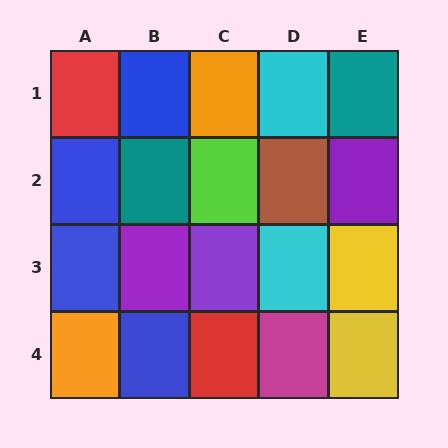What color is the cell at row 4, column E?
Yellow.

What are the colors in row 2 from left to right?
Blue, teal, lime, brown, purple.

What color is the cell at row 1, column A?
Red.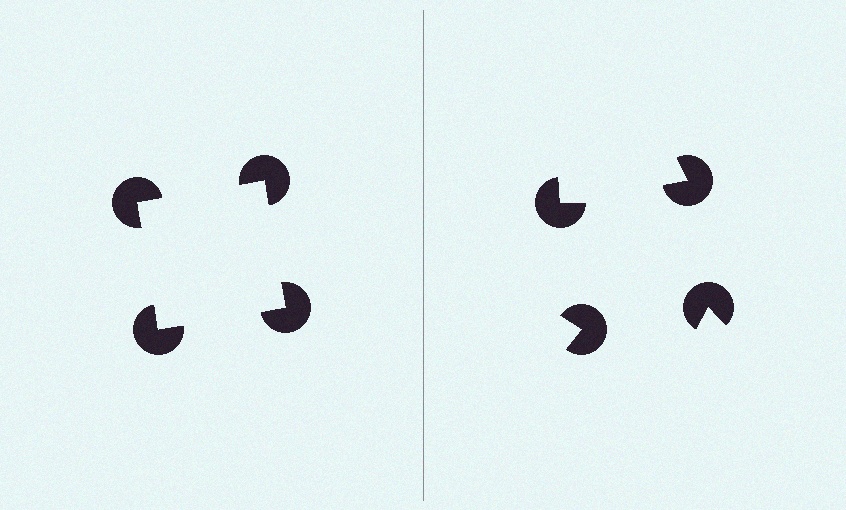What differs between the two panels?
The pac-man discs are positioned identically on both sides; only the wedge orientations differ. On the left they align to a square; on the right they are misaligned.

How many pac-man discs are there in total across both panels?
8 — 4 on each side.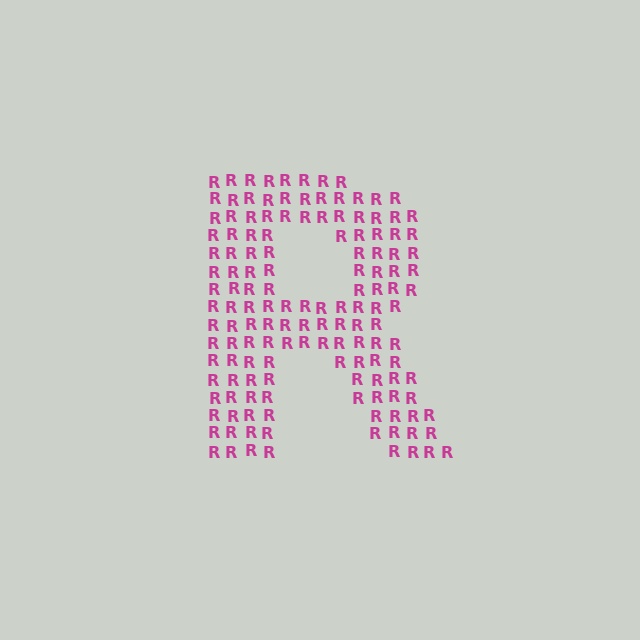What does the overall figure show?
The overall figure shows the letter R.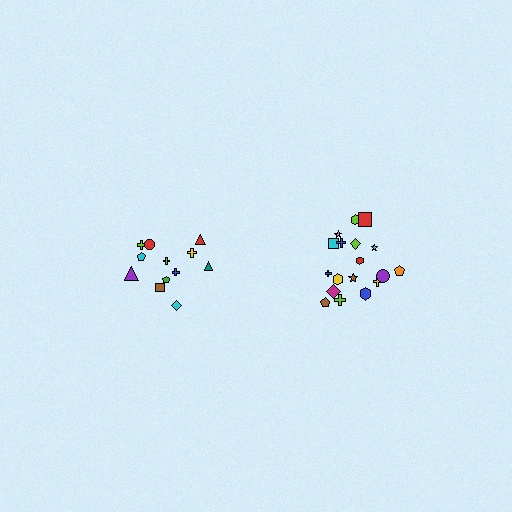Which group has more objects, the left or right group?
The right group.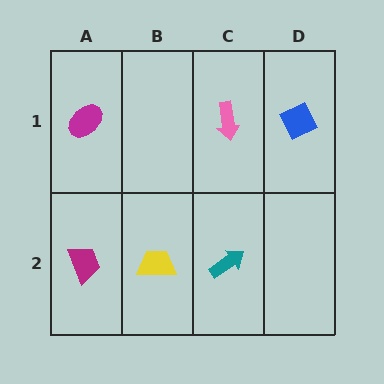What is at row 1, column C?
A pink arrow.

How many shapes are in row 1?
3 shapes.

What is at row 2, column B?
A yellow trapezoid.